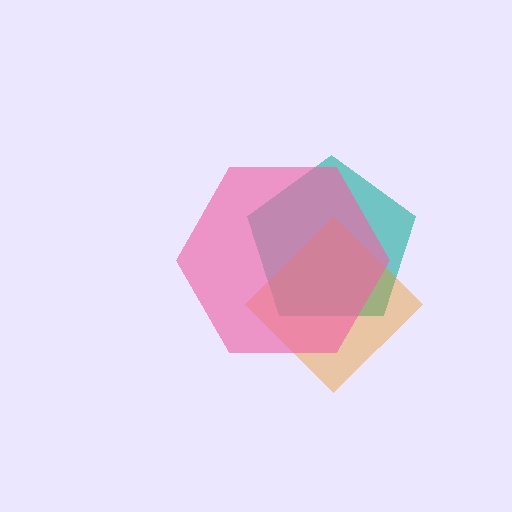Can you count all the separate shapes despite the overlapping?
Yes, there are 3 separate shapes.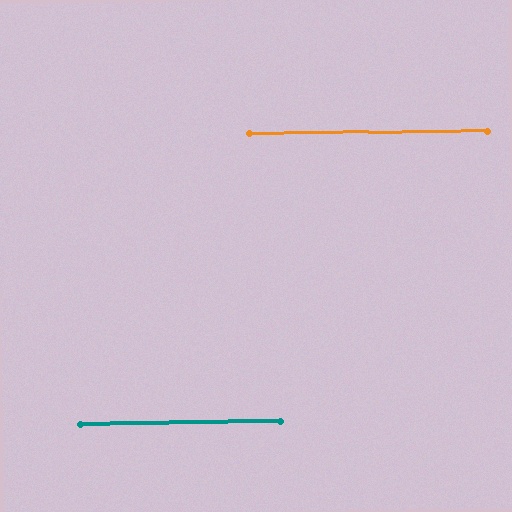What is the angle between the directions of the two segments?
Approximately 0 degrees.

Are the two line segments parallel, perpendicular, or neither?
Parallel — their directions differ by only 0.3°.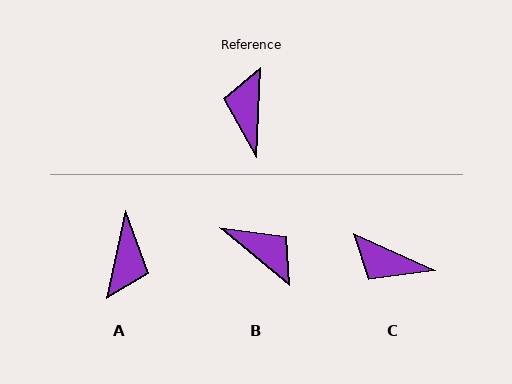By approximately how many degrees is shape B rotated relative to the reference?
Approximately 127 degrees clockwise.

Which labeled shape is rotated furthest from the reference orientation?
A, about 170 degrees away.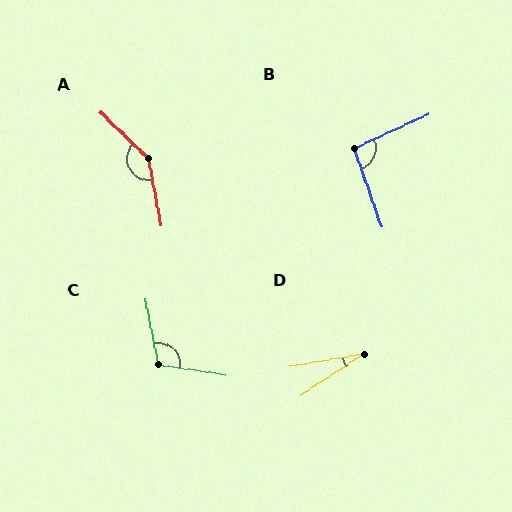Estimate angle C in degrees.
Approximately 110 degrees.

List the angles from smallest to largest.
D (24°), B (95°), C (110°), A (145°).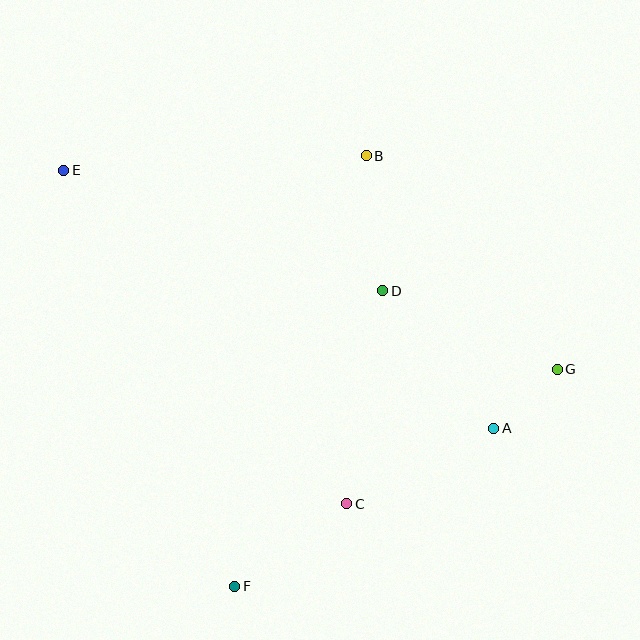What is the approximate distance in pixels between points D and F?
The distance between D and F is approximately 331 pixels.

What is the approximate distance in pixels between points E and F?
The distance between E and F is approximately 449 pixels.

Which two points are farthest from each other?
Points E and G are farthest from each other.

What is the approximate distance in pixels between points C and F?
The distance between C and F is approximately 139 pixels.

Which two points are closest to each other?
Points A and G are closest to each other.